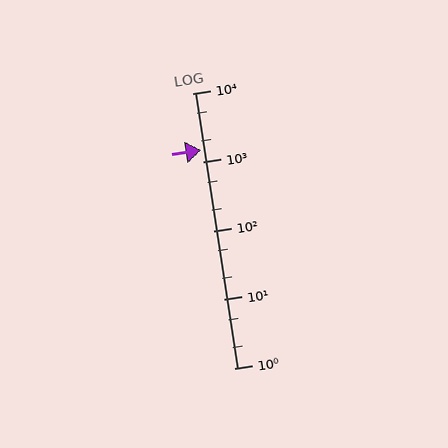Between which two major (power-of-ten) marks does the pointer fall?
The pointer is between 1000 and 10000.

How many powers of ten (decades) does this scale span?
The scale spans 4 decades, from 1 to 10000.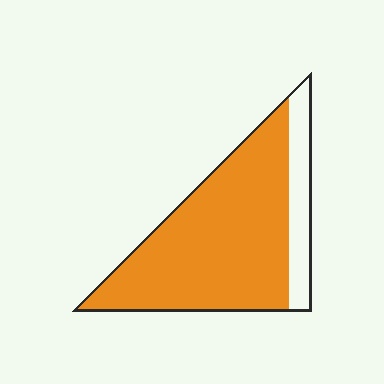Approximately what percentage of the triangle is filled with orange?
Approximately 80%.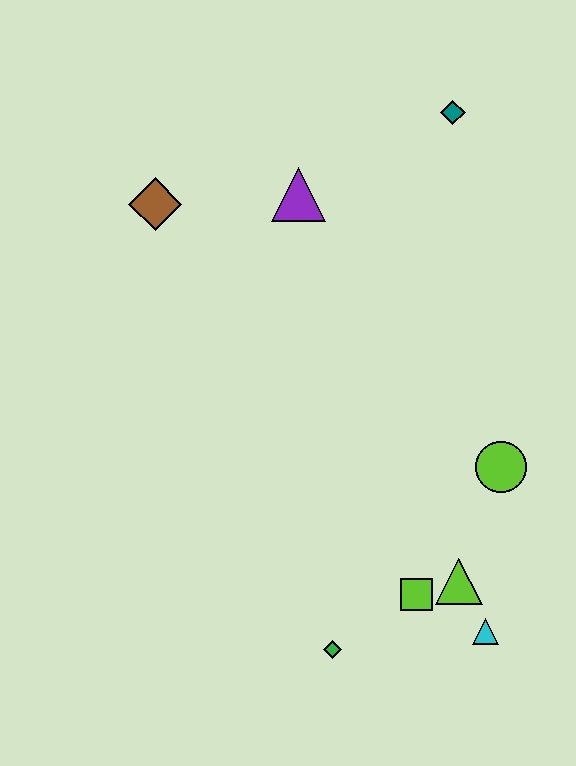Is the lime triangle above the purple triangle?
No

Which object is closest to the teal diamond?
The purple triangle is closest to the teal diamond.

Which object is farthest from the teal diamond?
The green diamond is farthest from the teal diamond.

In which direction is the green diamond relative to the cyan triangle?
The green diamond is to the left of the cyan triangle.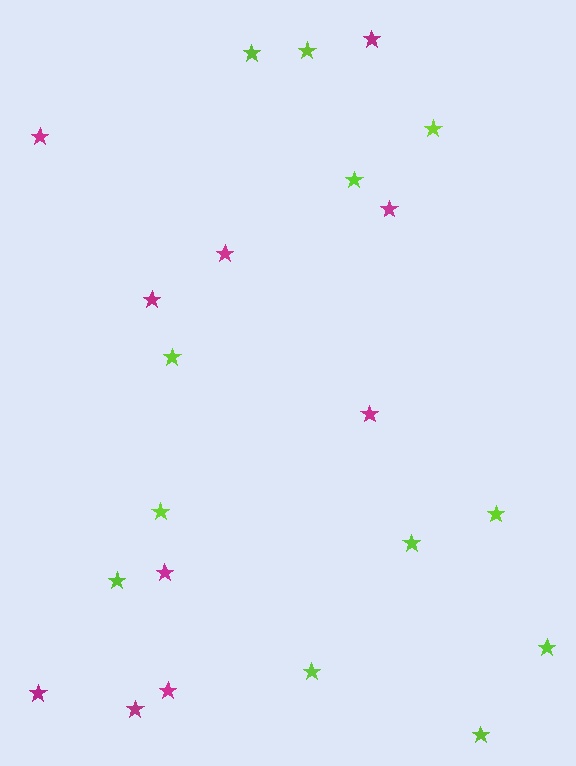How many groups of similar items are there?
There are 2 groups: one group of lime stars (12) and one group of magenta stars (10).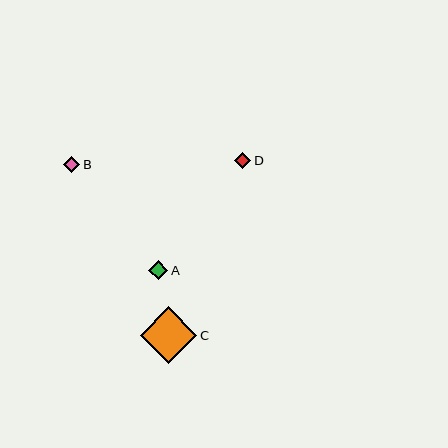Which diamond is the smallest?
Diamond B is the smallest with a size of approximately 16 pixels.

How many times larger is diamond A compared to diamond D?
Diamond A is approximately 1.2 times the size of diamond D.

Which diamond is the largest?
Diamond C is the largest with a size of approximately 57 pixels.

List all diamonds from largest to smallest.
From largest to smallest: C, A, D, B.